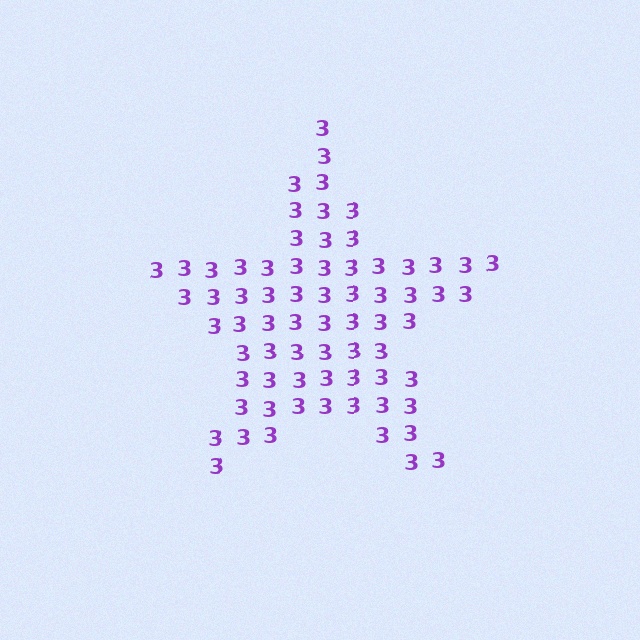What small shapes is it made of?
It is made of small digit 3's.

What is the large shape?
The large shape is a star.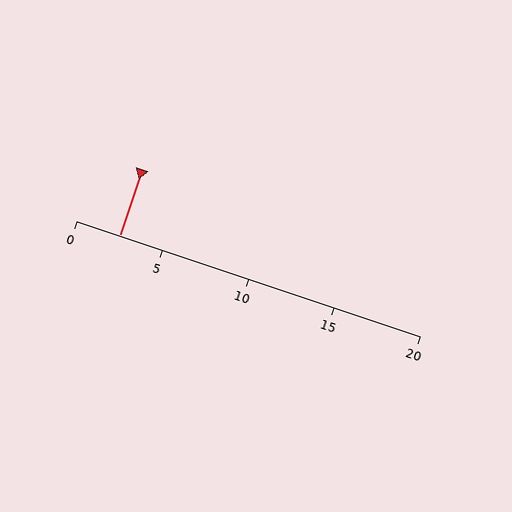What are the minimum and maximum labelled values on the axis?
The axis runs from 0 to 20.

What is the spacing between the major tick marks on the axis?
The major ticks are spaced 5 apart.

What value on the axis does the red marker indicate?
The marker indicates approximately 2.5.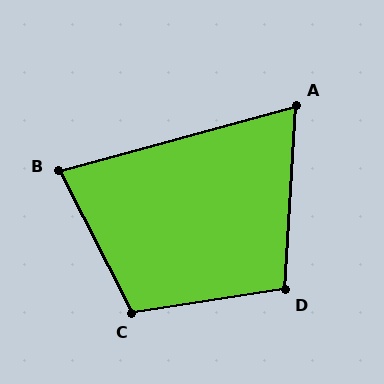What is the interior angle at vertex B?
Approximately 78 degrees (acute).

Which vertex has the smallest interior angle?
A, at approximately 71 degrees.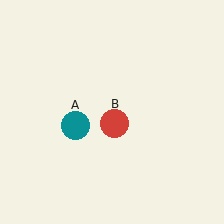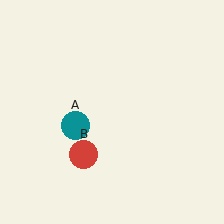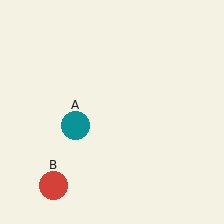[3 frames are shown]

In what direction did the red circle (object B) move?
The red circle (object B) moved down and to the left.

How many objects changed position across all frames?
1 object changed position: red circle (object B).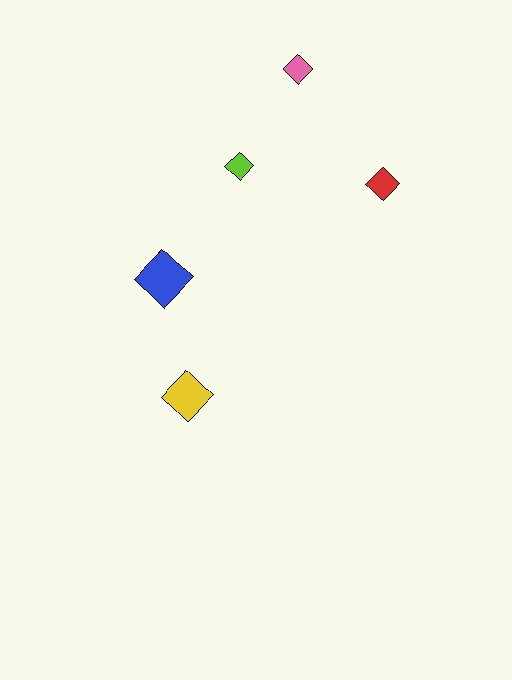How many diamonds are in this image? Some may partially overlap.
There are 5 diamonds.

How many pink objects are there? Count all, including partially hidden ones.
There is 1 pink object.